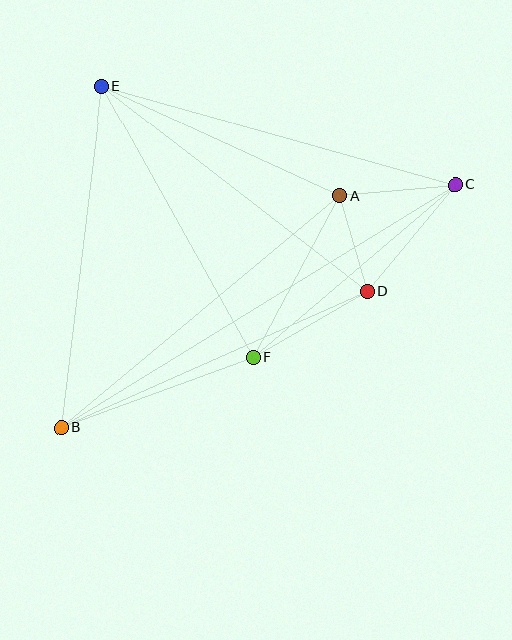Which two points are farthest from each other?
Points B and C are farthest from each other.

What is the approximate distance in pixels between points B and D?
The distance between B and D is approximately 335 pixels.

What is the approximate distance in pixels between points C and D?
The distance between C and D is approximately 138 pixels.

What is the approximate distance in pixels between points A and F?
The distance between A and F is approximately 183 pixels.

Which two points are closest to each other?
Points A and D are closest to each other.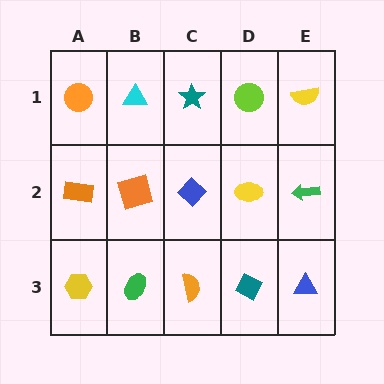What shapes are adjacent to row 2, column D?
A lime circle (row 1, column D), a teal diamond (row 3, column D), a blue diamond (row 2, column C), a green arrow (row 2, column E).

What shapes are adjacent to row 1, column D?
A yellow ellipse (row 2, column D), a teal star (row 1, column C), a yellow semicircle (row 1, column E).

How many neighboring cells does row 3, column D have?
3.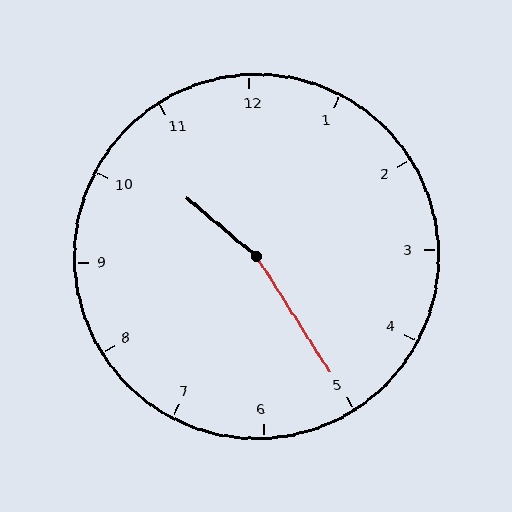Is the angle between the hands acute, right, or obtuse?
It is obtuse.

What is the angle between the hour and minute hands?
Approximately 162 degrees.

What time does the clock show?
10:25.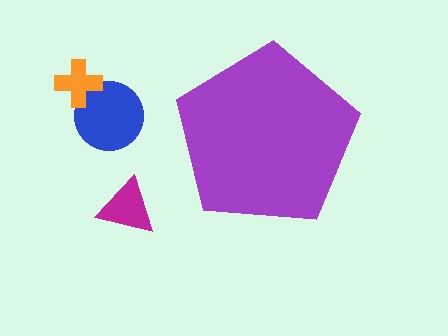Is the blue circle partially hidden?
No, the blue circle is fully visible.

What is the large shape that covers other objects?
A purple pentagon.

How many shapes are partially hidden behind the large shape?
0 shapes are partially hidden.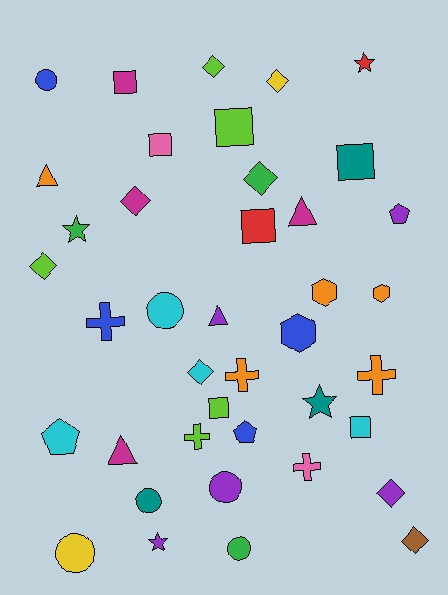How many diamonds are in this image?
There are 8 diamonds.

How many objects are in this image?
There are 40 objects.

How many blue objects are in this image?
There are 4 blue objects.